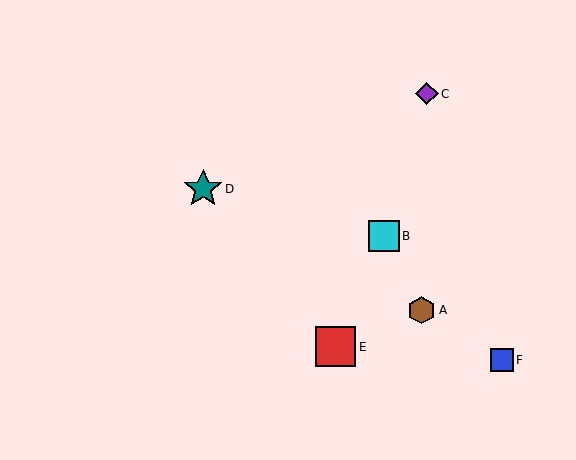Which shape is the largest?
The red square (labeled E) is the largest.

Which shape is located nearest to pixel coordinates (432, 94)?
The purple diamond (labeled C) at (427, 94) is nearest to that location.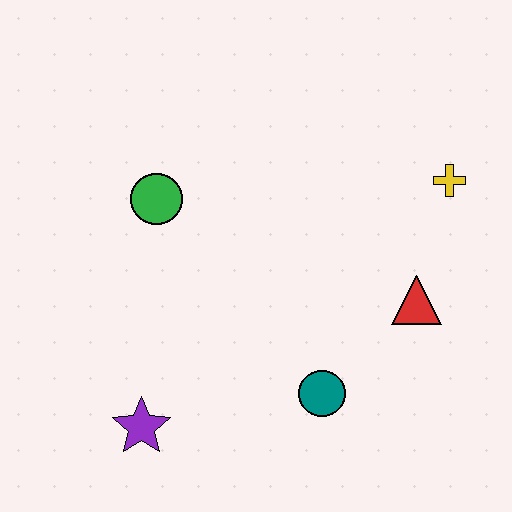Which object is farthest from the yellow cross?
The purple star is farthest from the yellow cross.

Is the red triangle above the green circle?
No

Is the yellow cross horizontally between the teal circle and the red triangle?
No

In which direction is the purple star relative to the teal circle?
The purple star is to the left of the teal circle.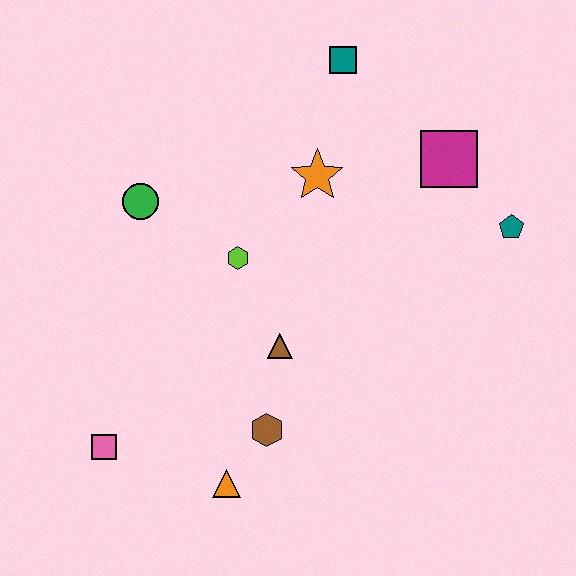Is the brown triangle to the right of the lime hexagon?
Yes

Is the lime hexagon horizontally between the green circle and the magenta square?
Yes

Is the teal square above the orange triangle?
Yes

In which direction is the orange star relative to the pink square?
The orange star is above the pink square.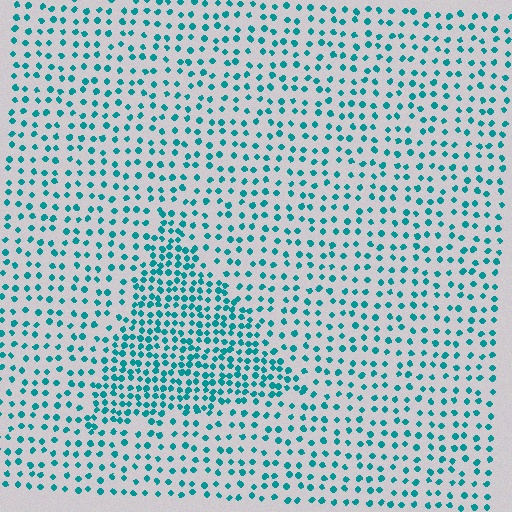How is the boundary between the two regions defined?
The boundary is defined by a change in element density (approximately 2.0x ratio). All elements are the same color, size, and shape.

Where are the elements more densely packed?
The elements are more densely packed inside the triangle boundary.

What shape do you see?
I see a triangle.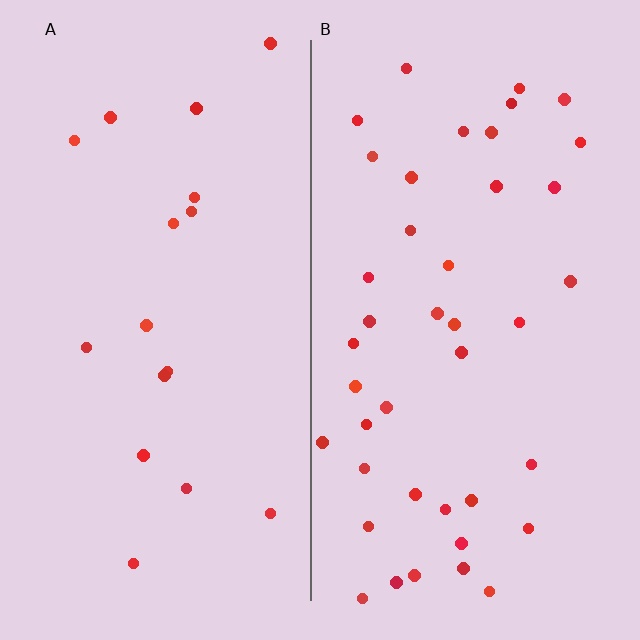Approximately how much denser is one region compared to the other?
Approximately 2.4× — region B over region A.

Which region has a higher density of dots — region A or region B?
B (the right).